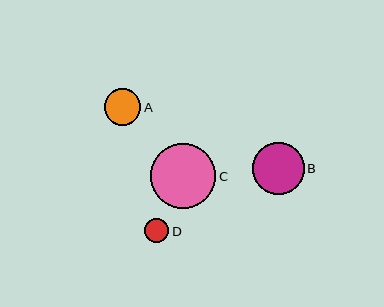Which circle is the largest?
Circle C is the largest with a size of approximately 65 pixels.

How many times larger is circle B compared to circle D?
Circle B is approximately 2.1 times the size of circle D.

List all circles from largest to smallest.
From largest to smallest: C, B, A, D.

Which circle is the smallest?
Circle D is the smallest with a size of approximately 24 pixels.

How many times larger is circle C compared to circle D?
Circle C is approximately 2.6 times the size of circle D.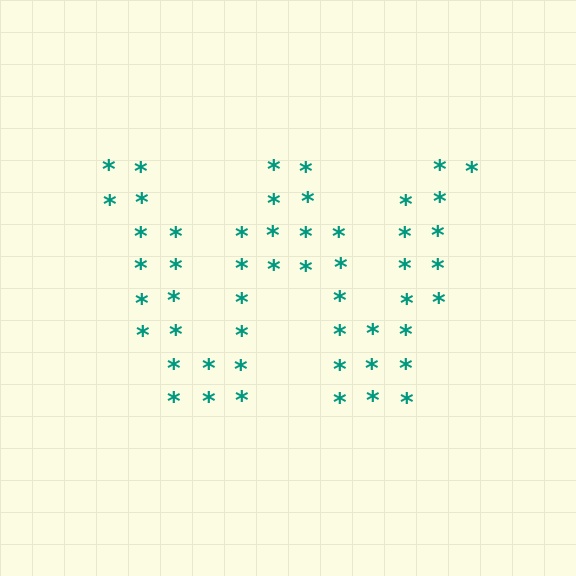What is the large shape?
The large shape is the letter W.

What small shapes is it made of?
It is made of small asterisks.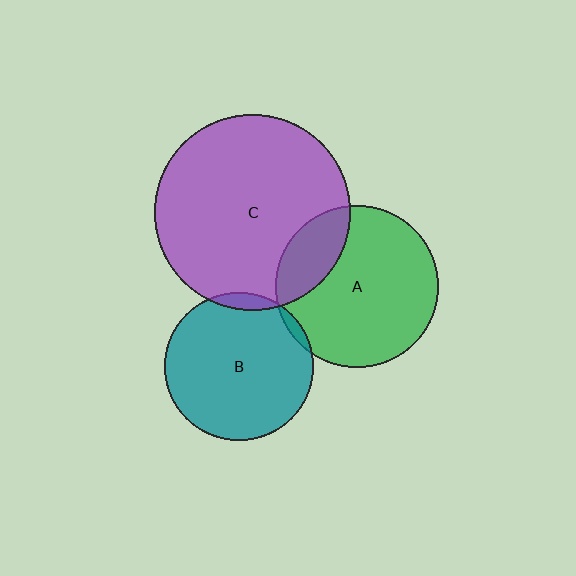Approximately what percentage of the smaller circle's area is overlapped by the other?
Approximately 5%.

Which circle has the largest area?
Circle C (purple).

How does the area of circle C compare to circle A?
Approximately 1.5 times.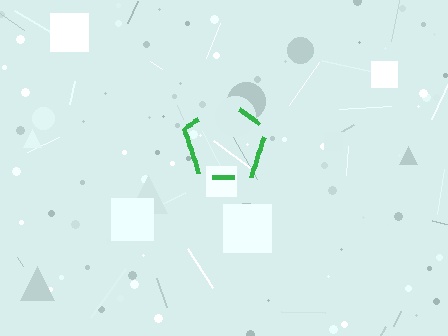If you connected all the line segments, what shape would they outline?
They would outline a pentagon.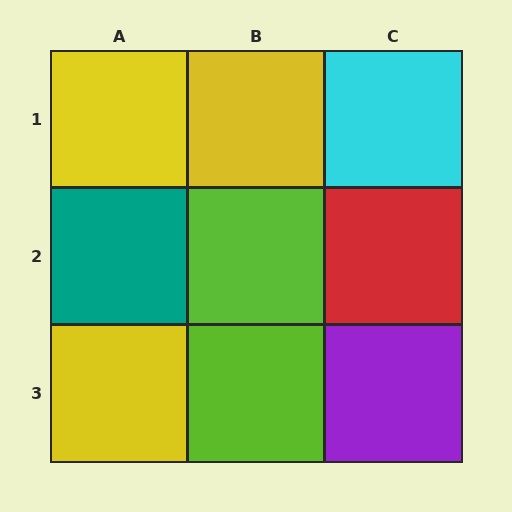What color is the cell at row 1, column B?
Yellow.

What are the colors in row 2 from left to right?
Teal, lime, red.